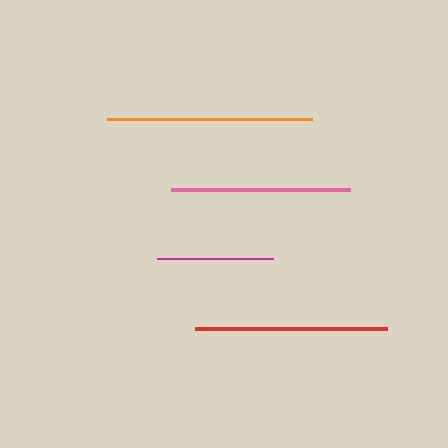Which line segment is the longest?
The orange line is the longest at approximately 205 pixels.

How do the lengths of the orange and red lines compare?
The orange and red lines are approximately the same length.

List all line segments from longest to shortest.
From longest to shortest: orange, red, pink, magenta.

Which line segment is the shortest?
The magenta line is the shortest at approximately 115 pixels.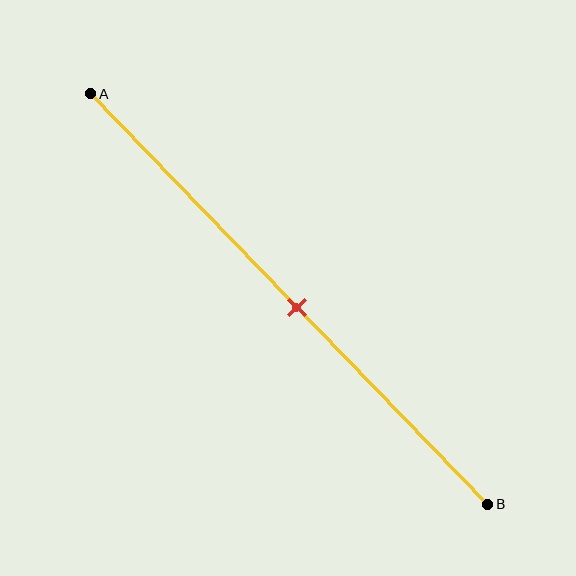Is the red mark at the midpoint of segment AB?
Yes, the mark is approximately at the midpoint.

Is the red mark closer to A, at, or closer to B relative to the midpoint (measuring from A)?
The red mark is approximately at the midpoint of segment AB.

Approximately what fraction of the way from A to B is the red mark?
The red mark is approximately 50% of the way from A to B.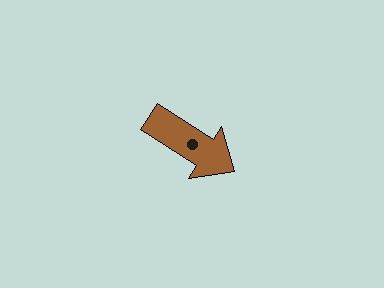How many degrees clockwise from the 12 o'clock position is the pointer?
Approximately 123 degrees.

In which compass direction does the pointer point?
Southeast.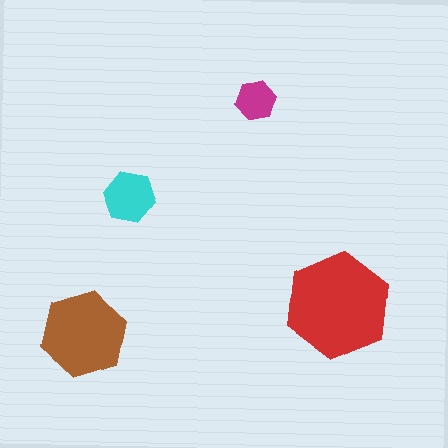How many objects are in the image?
There are 4 objects in the image.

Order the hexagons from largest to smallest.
the red one, the brown one, the cyan one, the magenta one.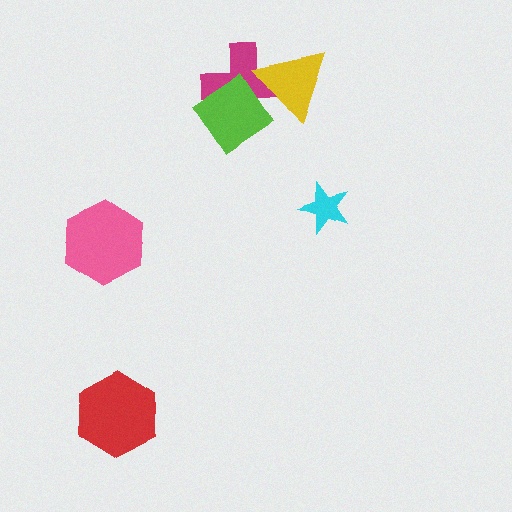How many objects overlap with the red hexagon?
0 objects overlap with the red hexagon.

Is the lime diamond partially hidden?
Yes, it is partially covered by another shape.